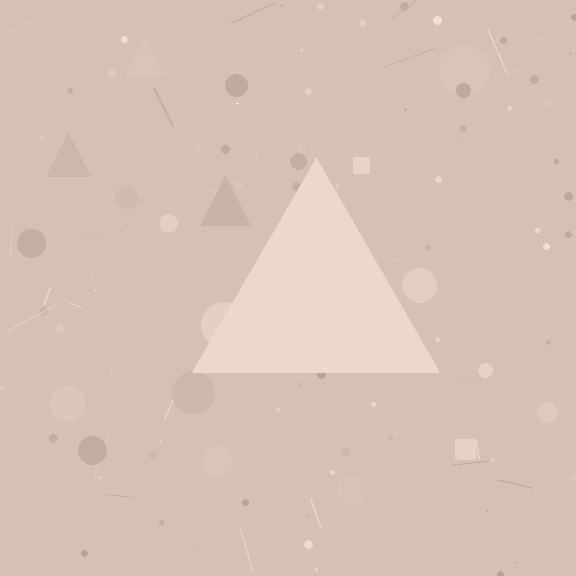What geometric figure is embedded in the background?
A triangle is embedded in the background.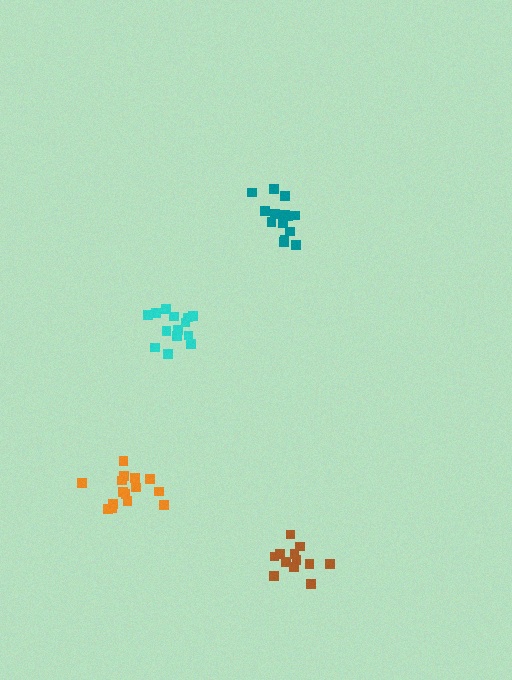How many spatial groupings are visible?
There are 4 spatial groupings.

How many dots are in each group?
Group 1: 14 dots, Group 2: 12 dots, Group 3: 15 dots, Group 4: 15 dots (56 total).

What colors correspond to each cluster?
The clusters are colored: cyan, brown, teal, orange.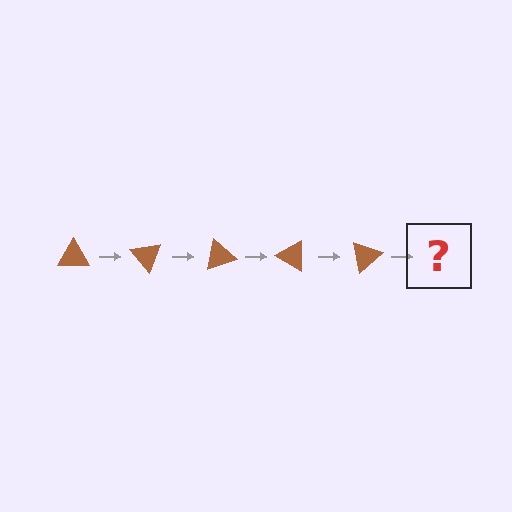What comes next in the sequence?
The next element should be a brown triangle rotated 250 degrees.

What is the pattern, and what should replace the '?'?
The pattern is that the triangle rotates 50 degrees each step. The '?' should be a brown triangle rotated 250 degrees.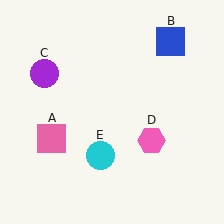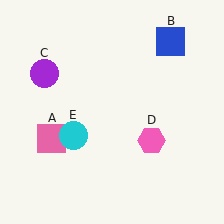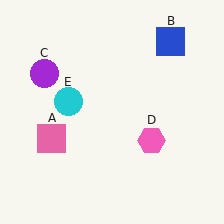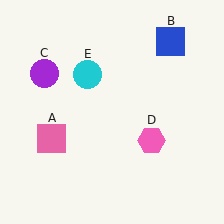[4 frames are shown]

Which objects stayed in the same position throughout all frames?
Pink square (object A) and blue square (object B) and purple circle (object C) and pink hexagon (object D) remained stationary.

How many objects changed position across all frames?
1 object changed position: cyan circle (object E).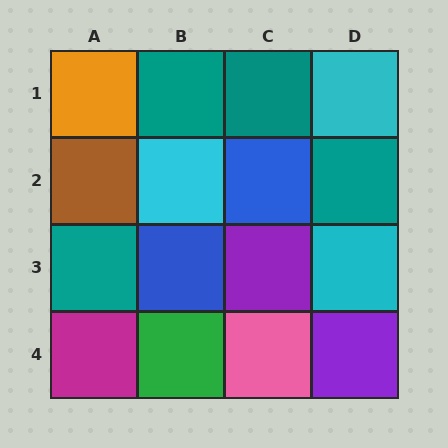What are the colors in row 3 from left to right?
Teal, blue, purple, cyan.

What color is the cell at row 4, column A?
Magenta.